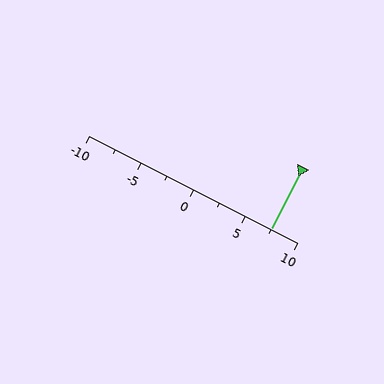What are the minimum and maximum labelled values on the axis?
The axis runs from -10 to 10.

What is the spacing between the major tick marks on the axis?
The major ticks are spaced 5 apart.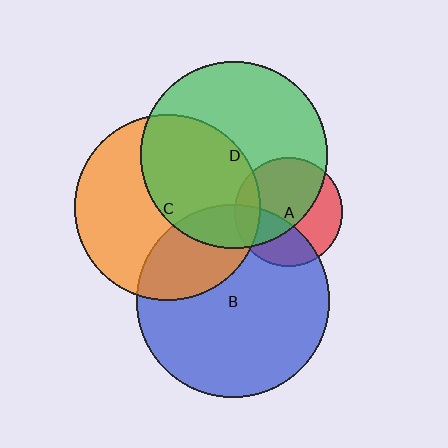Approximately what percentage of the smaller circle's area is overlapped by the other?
Approximately 45%.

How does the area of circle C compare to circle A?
Approximately 2.9 times.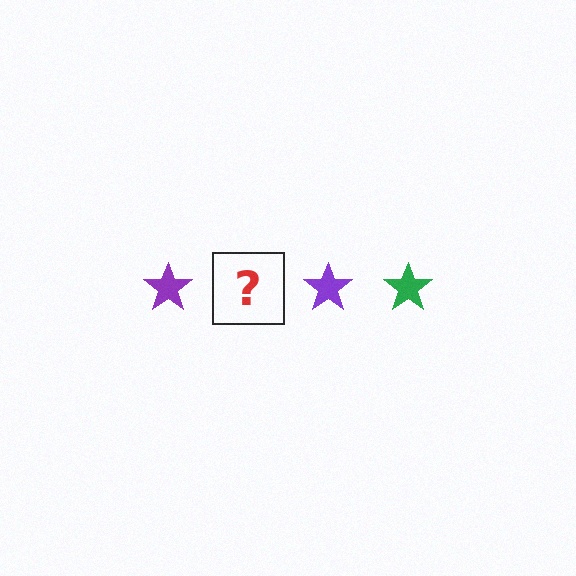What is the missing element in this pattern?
The missing element is a green star.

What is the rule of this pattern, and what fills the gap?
The rule is that the pattern cycles through purple, green stars. The gap should be filled with a green star.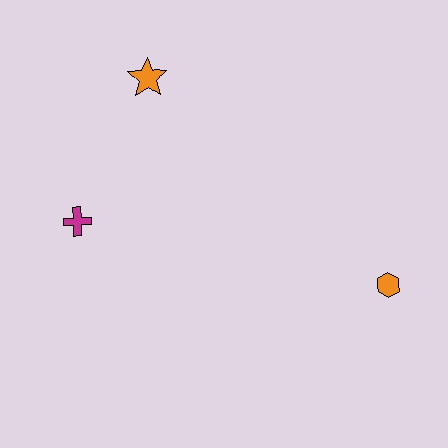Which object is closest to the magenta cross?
The orange star is closest to the magenta cross.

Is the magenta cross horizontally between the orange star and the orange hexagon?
No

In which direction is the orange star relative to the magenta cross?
The orange star is above the magenta cross.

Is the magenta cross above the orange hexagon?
Yes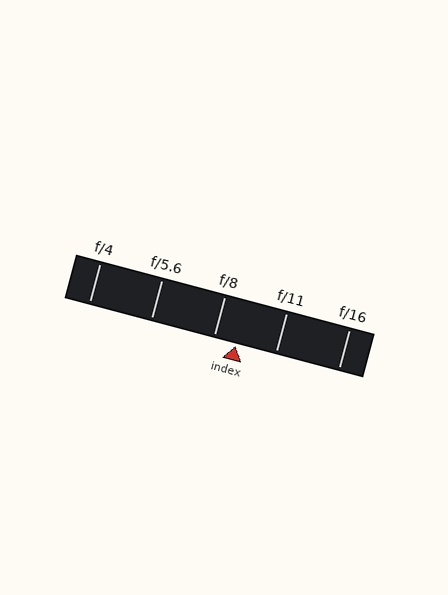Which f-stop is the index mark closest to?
The index mark is closest to f/8.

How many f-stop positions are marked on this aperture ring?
There are 5 f-stop positions marked.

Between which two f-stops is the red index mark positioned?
The index mark is between f/8 and f/11.